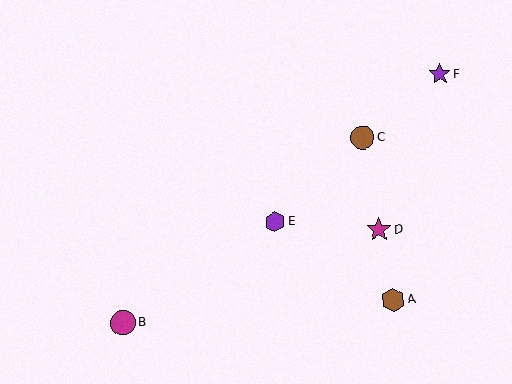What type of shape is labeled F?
Shape F is a purple star.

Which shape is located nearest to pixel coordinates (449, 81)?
The purple star (labeled F) at (440, 74) is nearest to that location.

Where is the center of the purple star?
The center of the purple star is at (440, 74).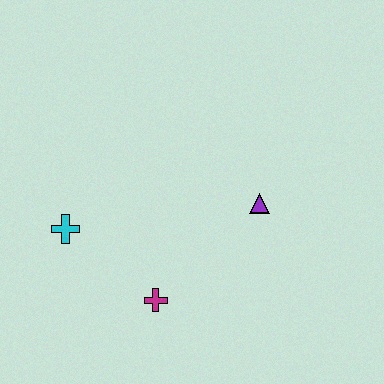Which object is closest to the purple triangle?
The magenta cross is closest to the purple triangle.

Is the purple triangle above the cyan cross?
Yes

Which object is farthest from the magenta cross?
The purple triangle is farthest from the magenta cross.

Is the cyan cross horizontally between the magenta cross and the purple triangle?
No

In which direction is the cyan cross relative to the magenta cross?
The cyan cross is to the left of the magenta cross.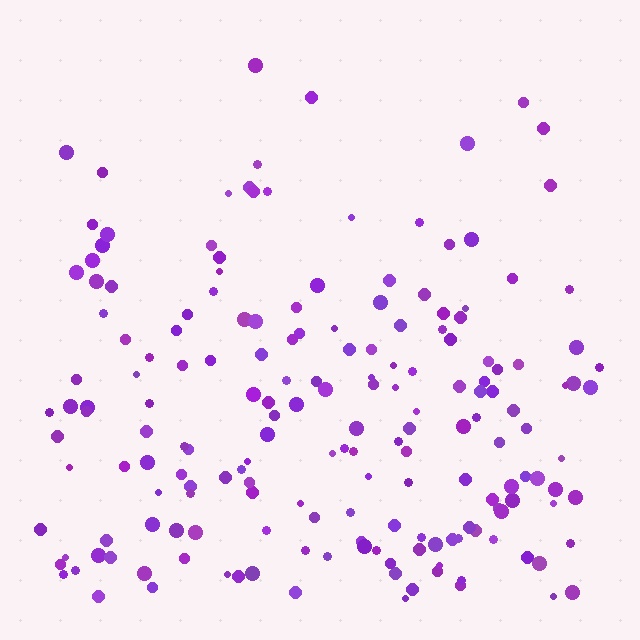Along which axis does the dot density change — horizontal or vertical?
Vertical.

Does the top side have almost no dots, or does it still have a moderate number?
Still a moderate number, just noticeably fewer than the bottom.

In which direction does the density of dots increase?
From top to bottom, with the bottom side densest.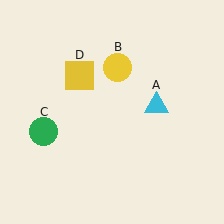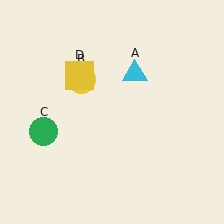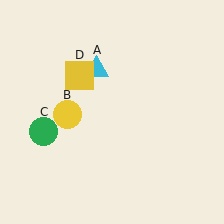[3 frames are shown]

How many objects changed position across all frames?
2 objects changed position: cyan triangle (object A), yellow circle (object B).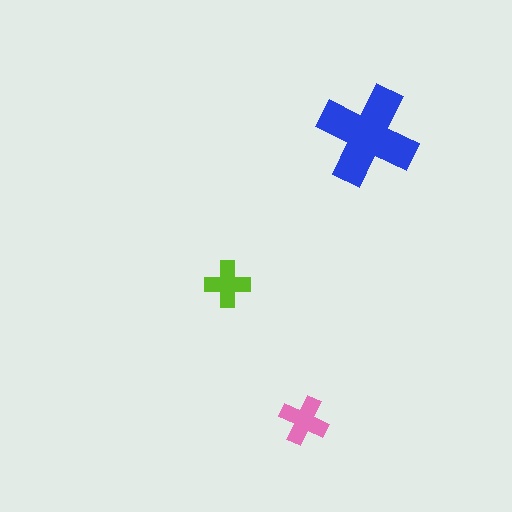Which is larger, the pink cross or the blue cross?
The blue one.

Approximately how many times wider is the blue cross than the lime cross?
About 2 times wider.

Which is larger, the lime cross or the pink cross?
The pink one.